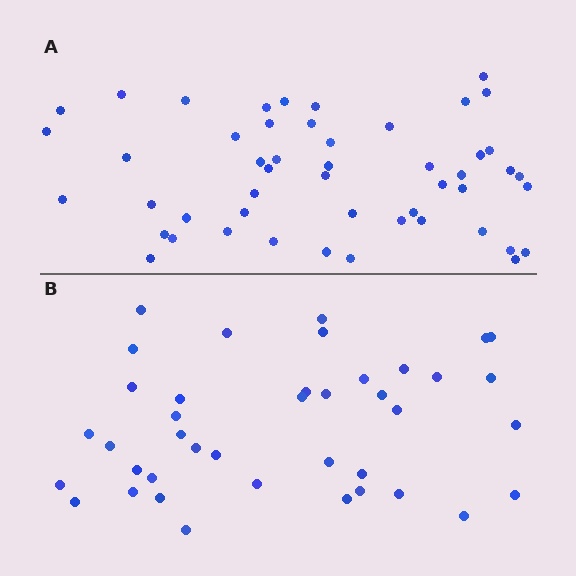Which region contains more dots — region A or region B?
Region A (the top region) has more dots.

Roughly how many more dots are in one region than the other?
Region A has roughly 10 or so more dots than region B.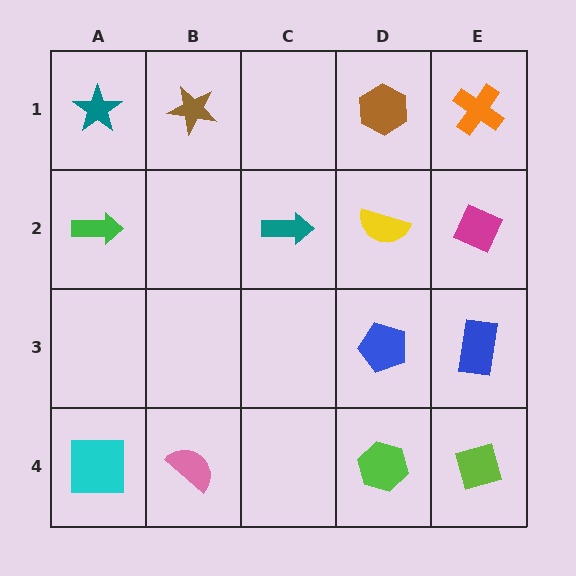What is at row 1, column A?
A teal star.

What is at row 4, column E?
A lime diamond.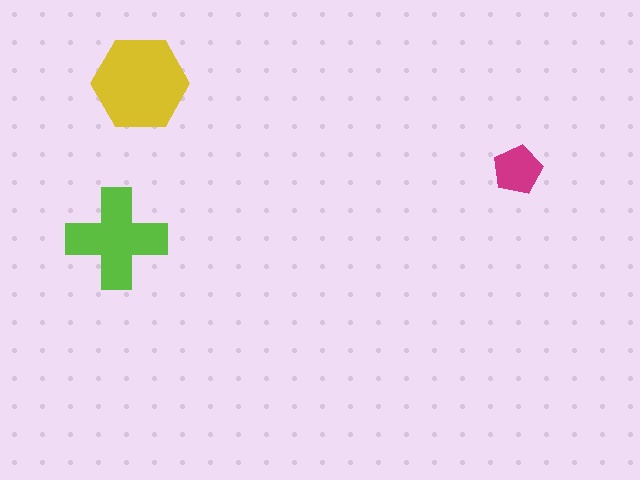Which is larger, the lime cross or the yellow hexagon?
The yellow hexagon.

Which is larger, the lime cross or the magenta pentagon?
The lime cross.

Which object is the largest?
The yellow hexagon.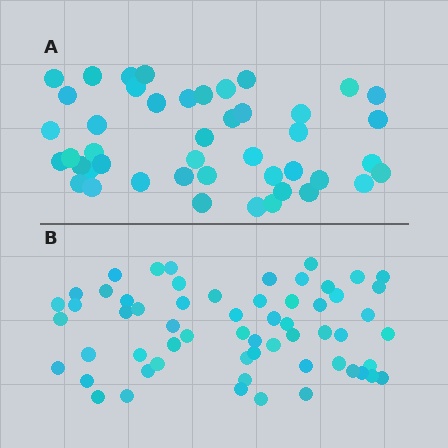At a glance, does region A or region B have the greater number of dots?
Region B (the bottom region) has more dots.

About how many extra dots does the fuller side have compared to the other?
Region B has approximately 15 more dots than region A.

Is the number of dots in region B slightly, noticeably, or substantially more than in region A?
Region B has noticeably more, but not dramatically so. The ratio is roughly 1.3 to 1.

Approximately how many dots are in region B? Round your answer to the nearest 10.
About 60 dots.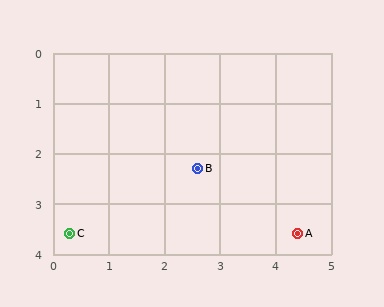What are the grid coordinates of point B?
Point B is at approximately (2.6, 2.3).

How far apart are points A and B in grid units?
Points A and B are about 2.2 grid units apart.